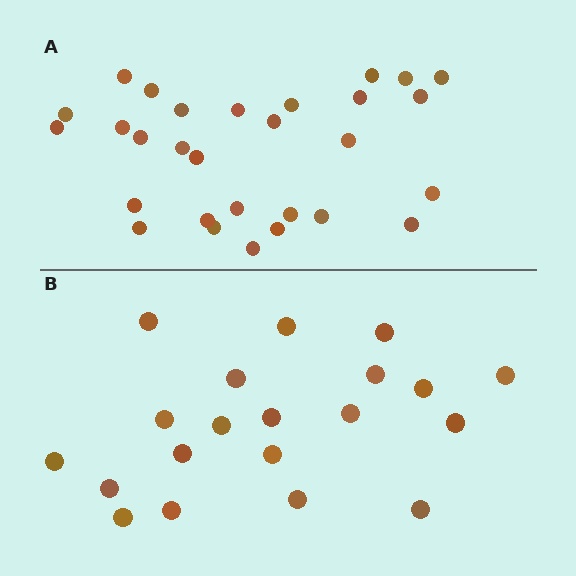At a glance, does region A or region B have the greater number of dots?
Region A (the top region) has more dots.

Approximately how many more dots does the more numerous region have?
Region A has roughly 8 or so more dots than region B.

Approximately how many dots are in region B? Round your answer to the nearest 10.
About 20 dots.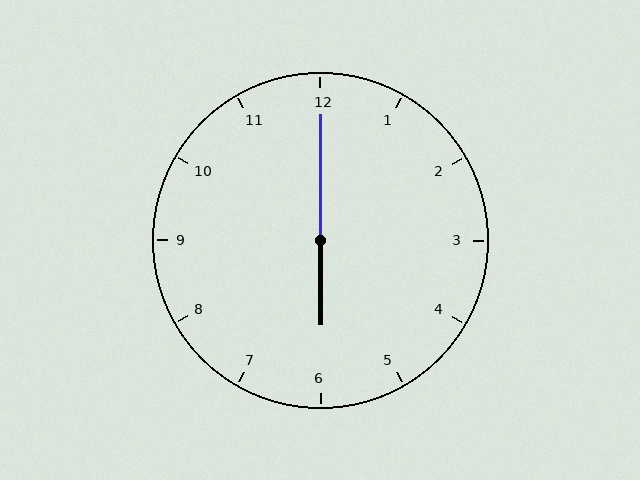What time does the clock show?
6:00.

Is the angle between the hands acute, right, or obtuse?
It is obtuse.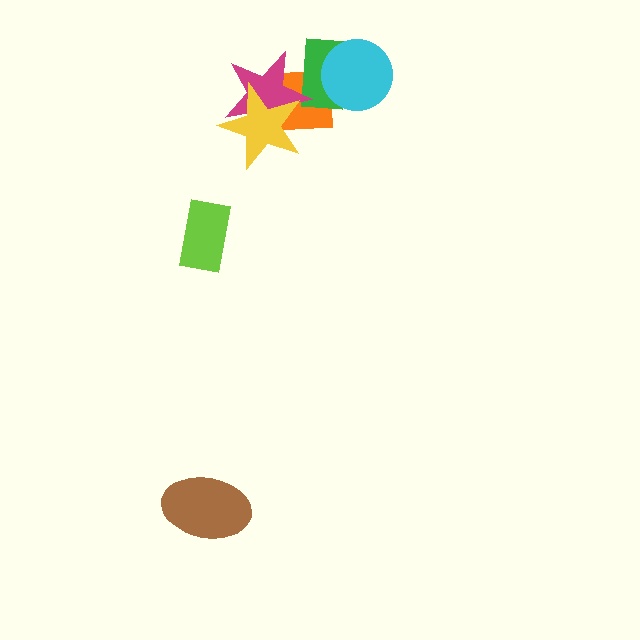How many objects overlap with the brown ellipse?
0 objects overlap with the brown ellipse.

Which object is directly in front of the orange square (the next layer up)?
The green rectangle is directly in front of the orange square.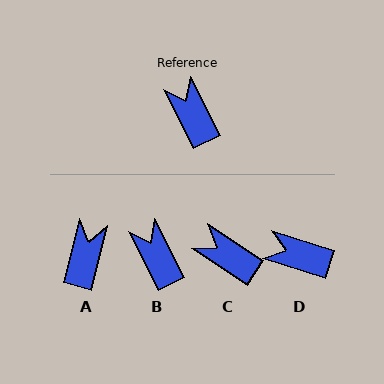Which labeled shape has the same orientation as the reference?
B.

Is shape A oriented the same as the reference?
No, it is off by about 41 degrees.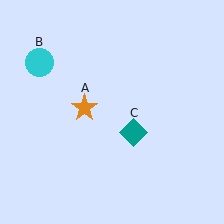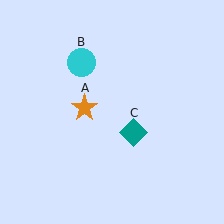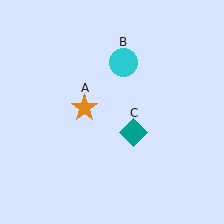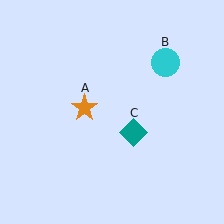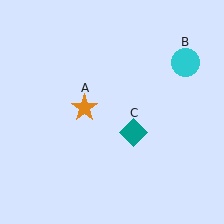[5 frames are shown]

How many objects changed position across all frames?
1 object changed position: cyan circle (object B).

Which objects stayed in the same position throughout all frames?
Orange star (object A) and teal diamond (object C) remained stationary.